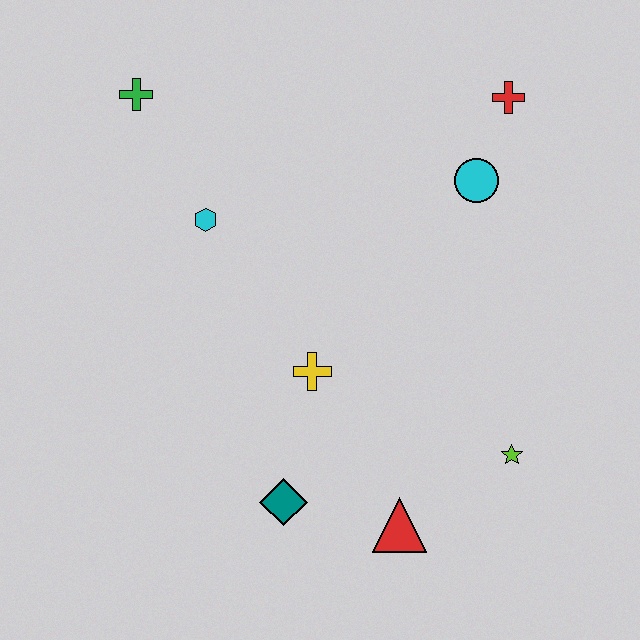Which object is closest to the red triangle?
The teal diamond is closest to the red triangle.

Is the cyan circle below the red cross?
Yes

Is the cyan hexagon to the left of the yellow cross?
Yes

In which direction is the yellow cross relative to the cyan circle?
The yellow cross is below the cyan circle.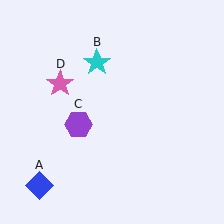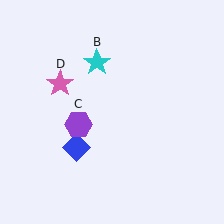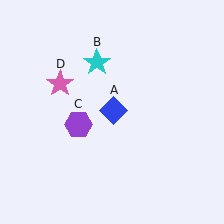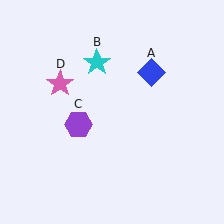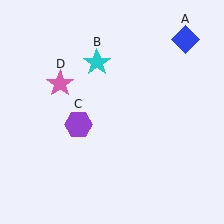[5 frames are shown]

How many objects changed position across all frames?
1 object changed position: blue diamond (object A).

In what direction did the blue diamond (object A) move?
The blue diamond (object A) moved up and to the right.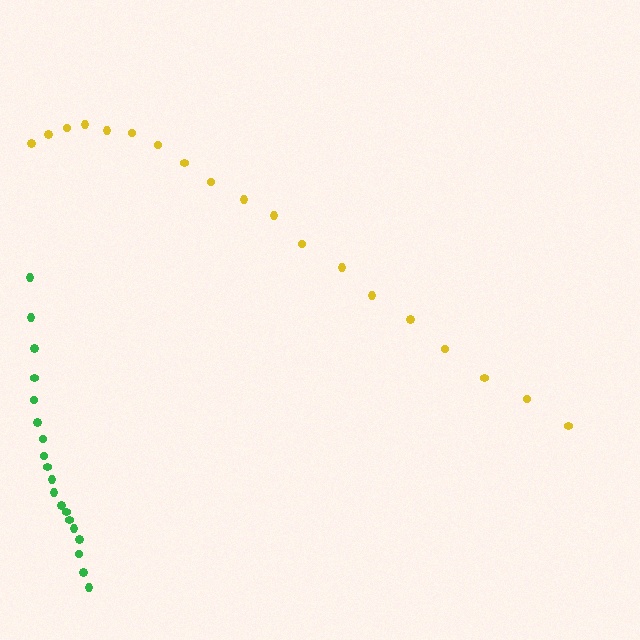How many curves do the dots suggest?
There are 2 distinct paths.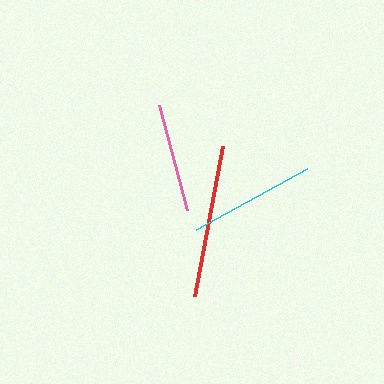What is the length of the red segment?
The red segment is approximately 153 pixels long.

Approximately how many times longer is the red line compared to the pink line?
The red line is approximately 1.4 times the length of the pink line.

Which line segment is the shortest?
The pink line is the shortest at approximately 108 pixels.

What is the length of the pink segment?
The pink segment is approximately 108 pixels long.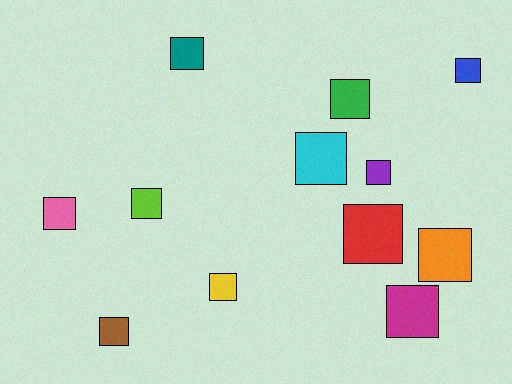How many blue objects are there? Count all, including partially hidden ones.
There is 1 blue object.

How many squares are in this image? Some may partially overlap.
There are 12 squares.